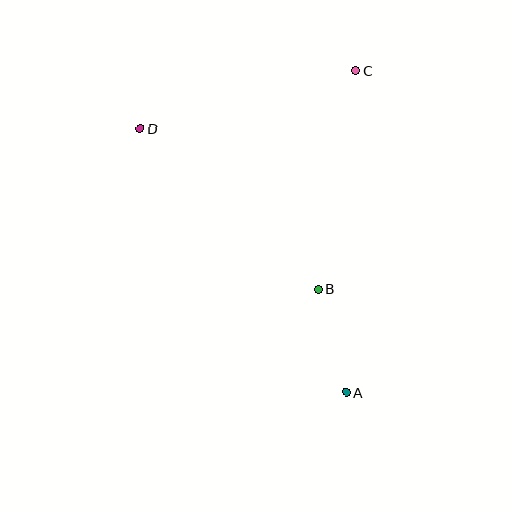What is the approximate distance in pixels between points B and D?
The distance between B and D is approximately 240 pixels.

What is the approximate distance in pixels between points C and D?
The distance between C and D is approximately 224 pixels.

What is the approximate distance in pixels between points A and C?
The distance between A and C is approximately 322 pixels.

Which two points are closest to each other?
Points A and B are closest to each other.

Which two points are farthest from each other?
Points A and D are farthest from each other.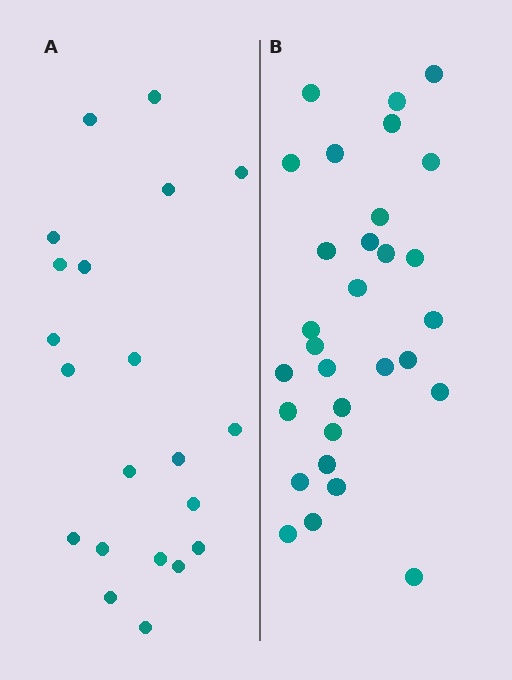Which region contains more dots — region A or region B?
Region B (the right region) has more dots.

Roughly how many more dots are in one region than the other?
Region B has roughly 8 or so more dots than region A.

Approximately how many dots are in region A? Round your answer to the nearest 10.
About 20 dots. (The exact count is 21, which rounds to 20.)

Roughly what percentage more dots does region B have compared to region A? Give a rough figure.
About 45% more.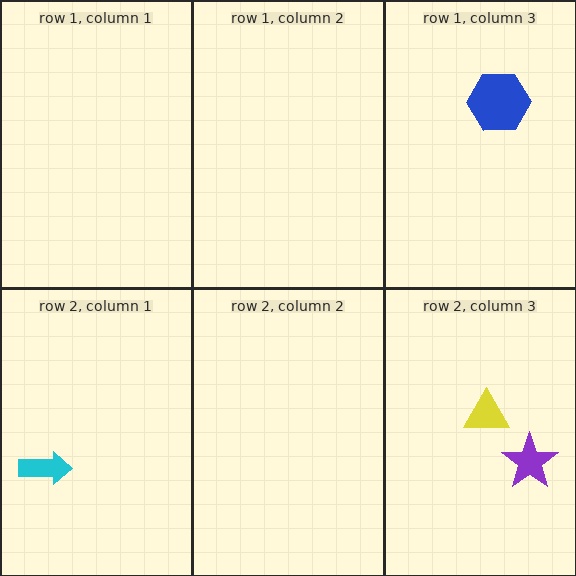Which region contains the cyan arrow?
The row 2, column 1 region.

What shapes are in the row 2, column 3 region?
The purple star, the yellow triangle.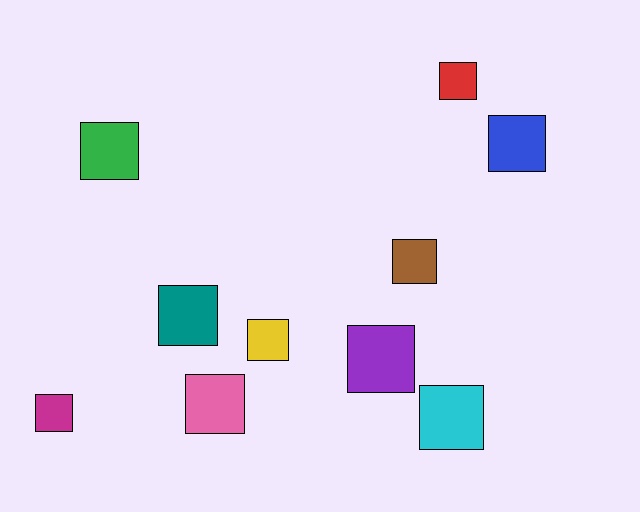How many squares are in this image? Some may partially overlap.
There are 10 squares.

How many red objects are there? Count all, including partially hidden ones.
There is 1 red object.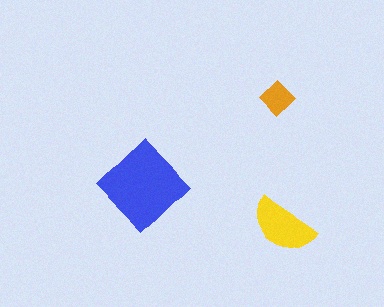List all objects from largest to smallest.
The blue diamond, the yellow semicircle, the orange diamond.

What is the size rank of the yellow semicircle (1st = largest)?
2nd.